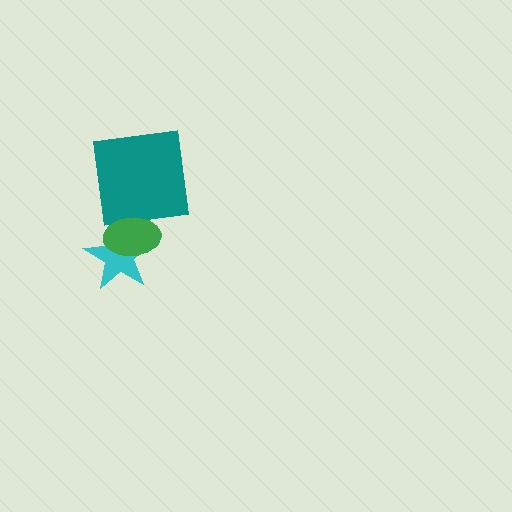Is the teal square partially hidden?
Yes, it is partially covered by another shape.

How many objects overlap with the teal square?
1 object overlaps with the teal square.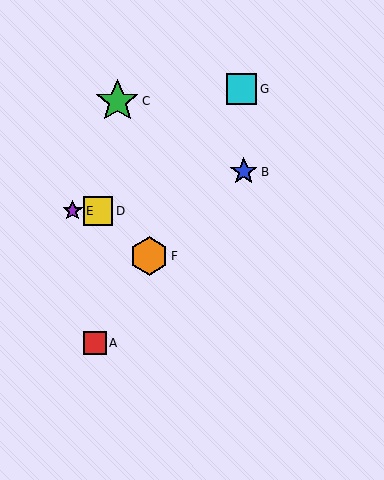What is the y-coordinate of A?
Object A is at y≈343.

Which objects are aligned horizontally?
Objects D, E are aligned horizontally.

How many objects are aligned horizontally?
2 objects (D, E) are aligned horizontally.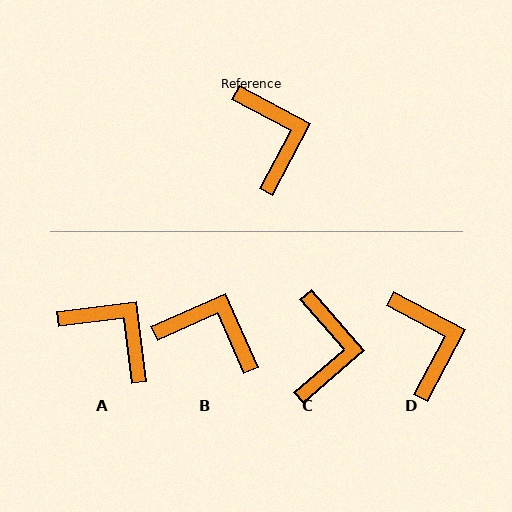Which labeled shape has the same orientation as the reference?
D.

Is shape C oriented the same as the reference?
No, it is off by about 21 degrees.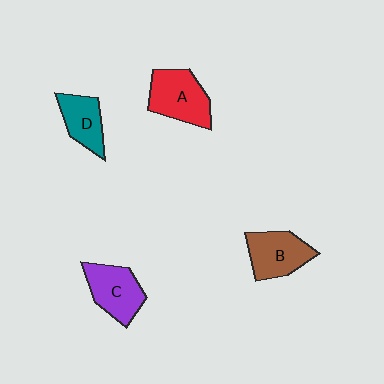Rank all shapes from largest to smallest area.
From largest to smallest: A (red), C (purple), B (brown), D (teal).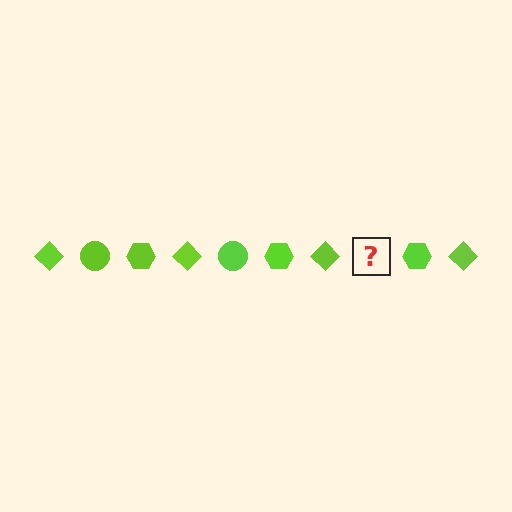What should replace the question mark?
The question mark should be replaced with a lime circle.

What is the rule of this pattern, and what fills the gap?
The rule is that the pattern cycles through diamond, circle, hexagon shapes in lime. The gap should be filled with a lime circle.